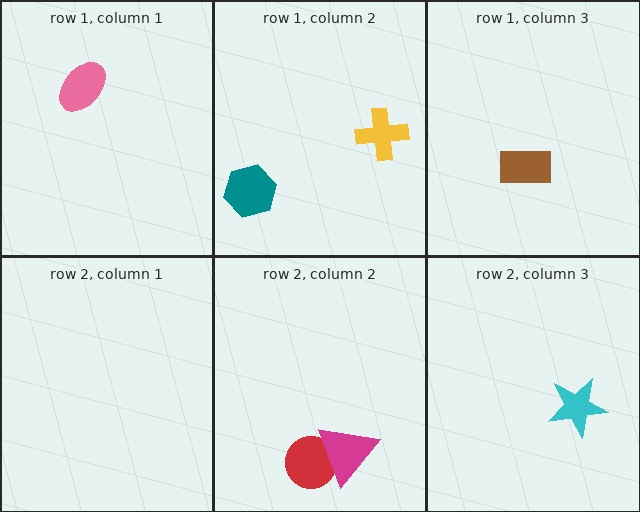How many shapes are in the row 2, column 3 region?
1.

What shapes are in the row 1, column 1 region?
The pink ellipse.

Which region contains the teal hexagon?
The row 1, column 2 region.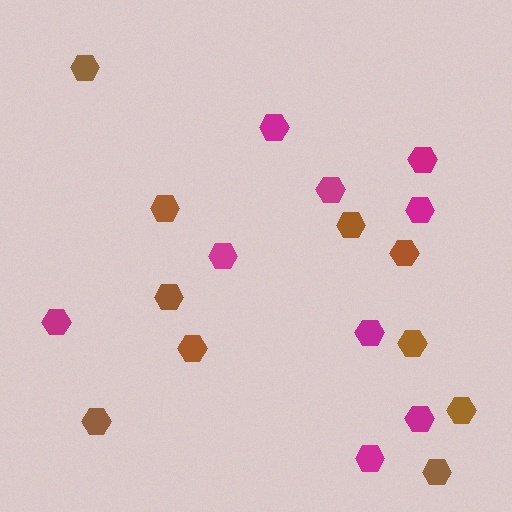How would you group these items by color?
There are 2 groups: one group of brown hexagons (10) and one group of magenta hexagons (9).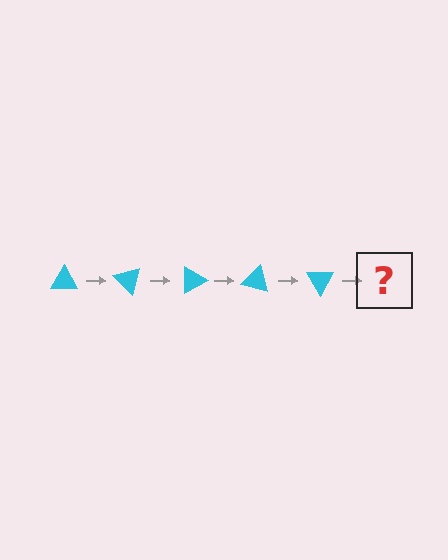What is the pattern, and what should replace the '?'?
The pattern is that the triangle rotates 45 degrees each step. The '?' should be a cyan triangle rotated 225 degrees.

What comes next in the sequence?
The next element should be a cyan triangle rotated 225 degrees.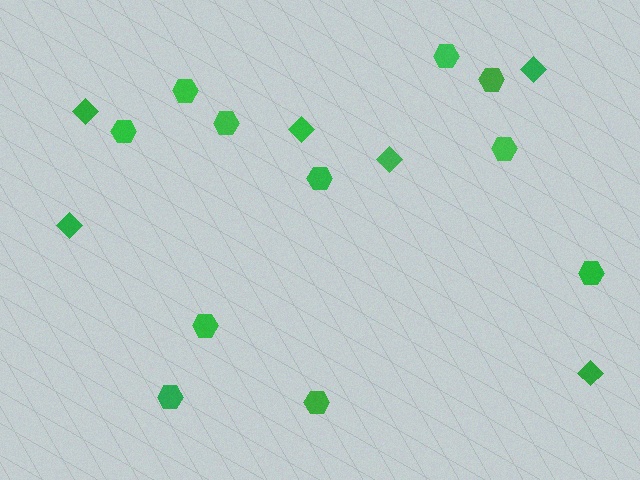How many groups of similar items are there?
There are 2 groups: one group of diamonds (6) and one group of hexagons (11).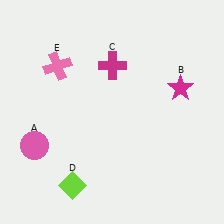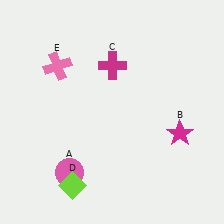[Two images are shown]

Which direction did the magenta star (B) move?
The magenta star (B) moved down.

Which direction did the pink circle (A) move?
The pink circle (A) moved right.